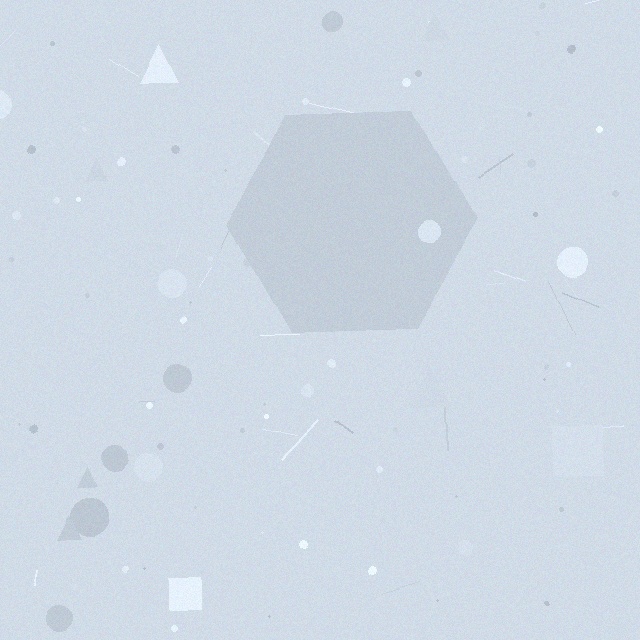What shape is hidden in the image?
A hexagon is hidden in the image.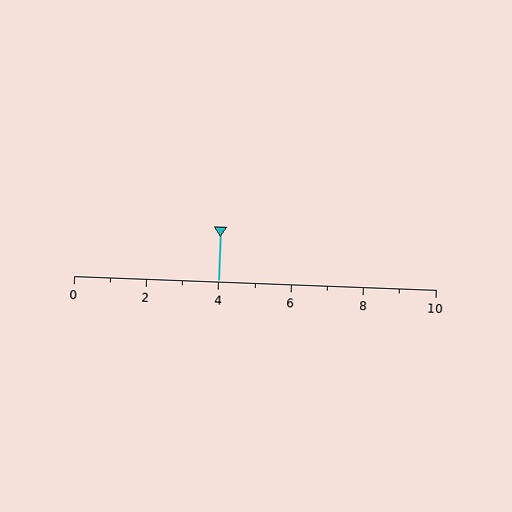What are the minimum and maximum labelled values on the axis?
The axis runs from 0 to 10.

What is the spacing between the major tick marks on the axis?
The major ticks are spaced 2 apart.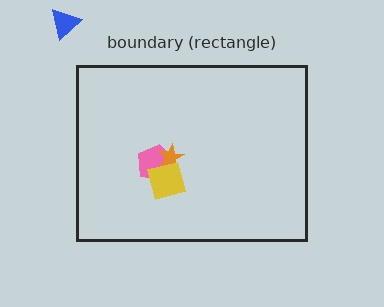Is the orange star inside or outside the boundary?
Inside.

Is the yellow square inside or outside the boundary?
Inside.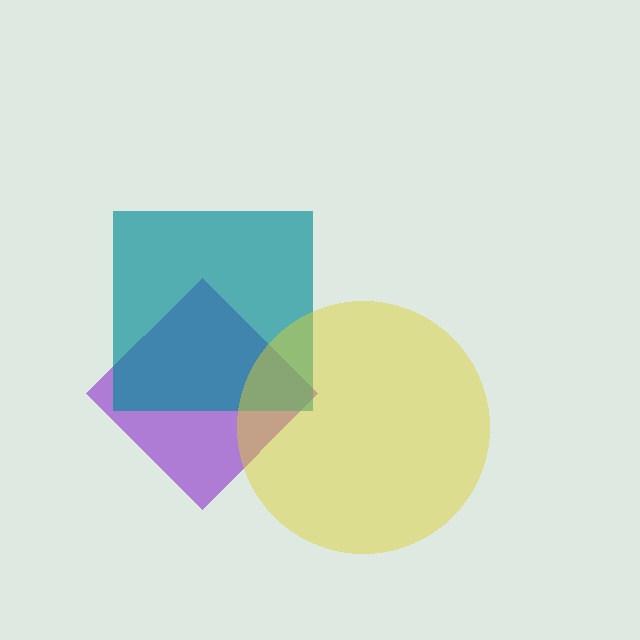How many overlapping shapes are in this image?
There are 3 overlapping shapes in the image.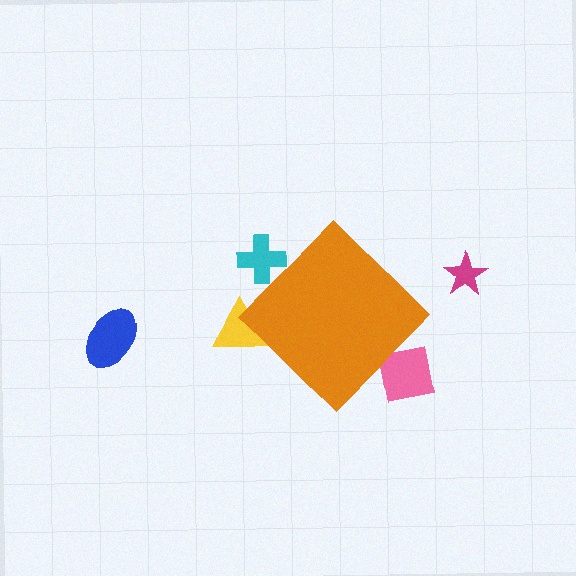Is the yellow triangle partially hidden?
Yes, the yellow triangle is partially hidden behind the orange diamond.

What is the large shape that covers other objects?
An orange diamond.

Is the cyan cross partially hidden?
Yes, the cyan cross is partially hidden behind the orange diamond.